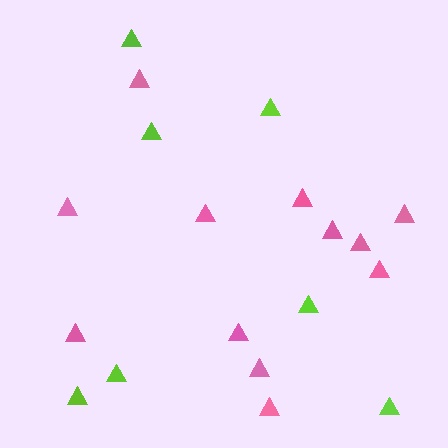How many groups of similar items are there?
There are 2 groups: one group of pink triangles (12) and one group of lime triangles (7).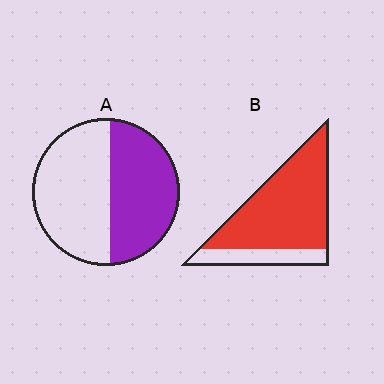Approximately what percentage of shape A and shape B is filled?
A is approximately 45% and B is approximately 80%.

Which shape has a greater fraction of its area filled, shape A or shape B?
Shape B.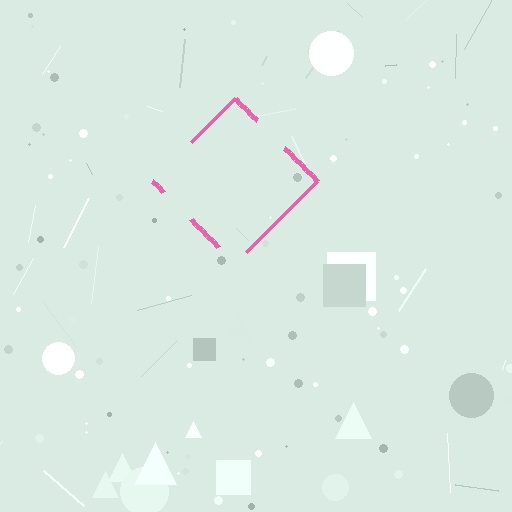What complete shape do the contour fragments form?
The contour fragments form a diamond.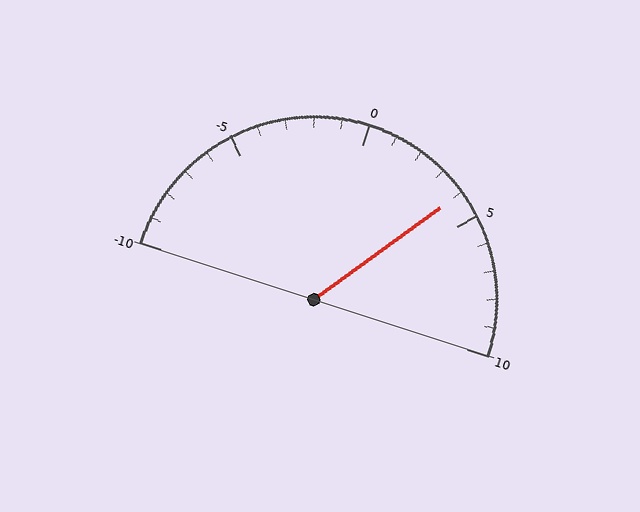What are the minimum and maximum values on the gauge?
The gauge ranges from -10 to 10.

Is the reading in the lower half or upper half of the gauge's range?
The reading is in the upper half of the range (-10 to 10).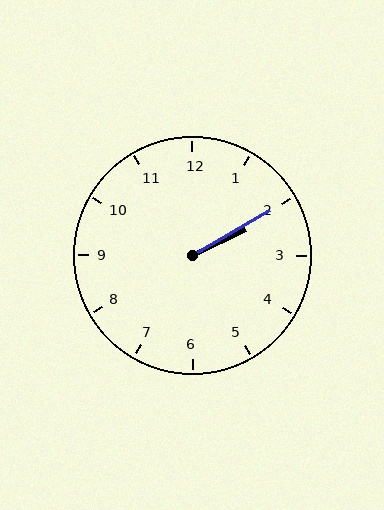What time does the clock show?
2:10.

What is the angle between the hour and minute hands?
Approximately 5 degrees.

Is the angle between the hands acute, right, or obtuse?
It is acute.